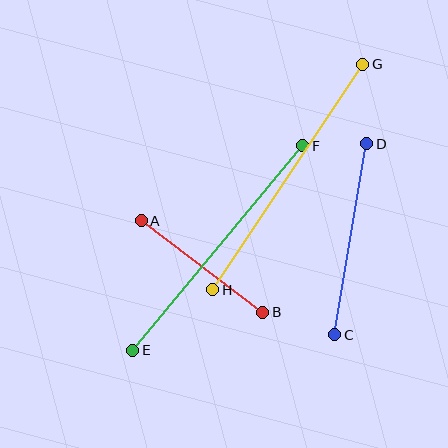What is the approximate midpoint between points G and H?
The midpoint is at approximately (288, 177) pixels.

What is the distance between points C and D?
The distance is approximately 193 pixels.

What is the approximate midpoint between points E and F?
The midpoint is at approximately (218, 248) pixels.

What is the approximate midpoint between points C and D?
The midpoint is at approximately (351, 239) pixels.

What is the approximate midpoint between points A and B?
The midpoint is at approximately (202, 267) pixels.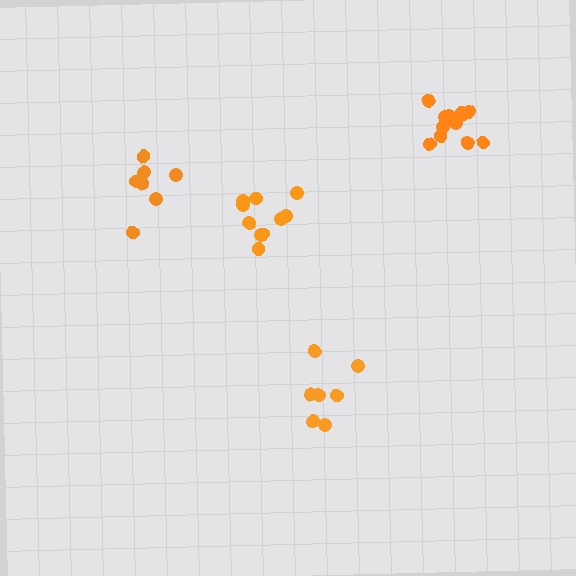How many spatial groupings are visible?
There are 4 spatial groupings.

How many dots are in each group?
Group 1: 10 dots, Group 2: 7 dots, Group 3: 7 dots, Group 4: 12 dots (36 total).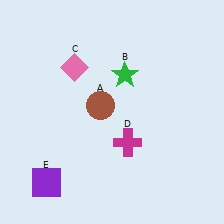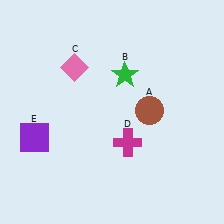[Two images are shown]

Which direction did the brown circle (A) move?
The brown circle (A) moved right.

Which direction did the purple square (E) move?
The purple square (E) moved up.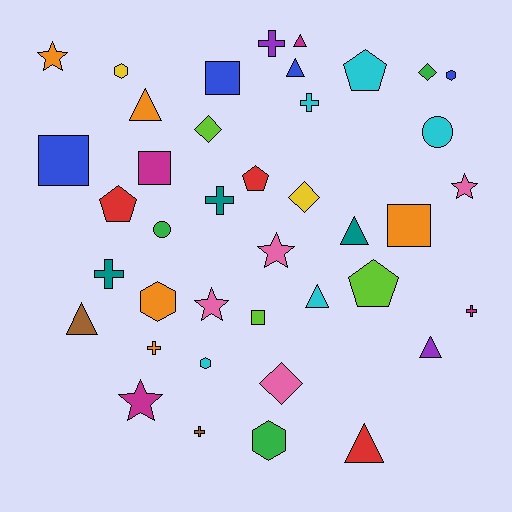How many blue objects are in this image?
There are 4 blue objects.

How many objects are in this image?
There are 40 objects.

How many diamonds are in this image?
There are 4 diamonds.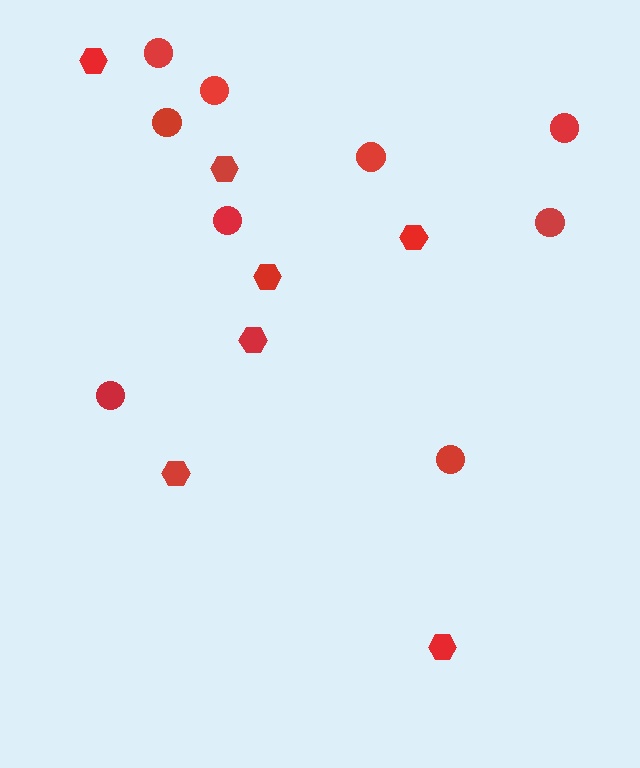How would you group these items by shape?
There are 2 groups: one group of circles (9) and one group of hexagons (7).